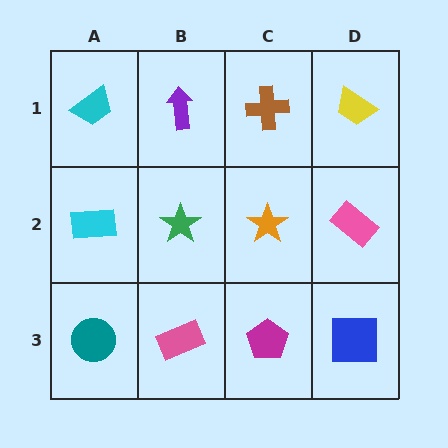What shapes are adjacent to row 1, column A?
A cyan rectangle (row 2, column A), a purple arrow (row 1, column B).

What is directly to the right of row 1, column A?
A purple arrow.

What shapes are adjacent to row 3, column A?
A cyan rectangle (row 2, column A), a pink rectangle (row 3, column B).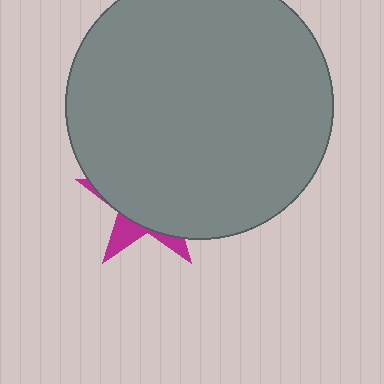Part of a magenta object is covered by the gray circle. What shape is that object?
It is a star.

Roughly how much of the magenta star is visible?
A small part of it is visible (roughly 23%).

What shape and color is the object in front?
The object in front is a gray circle.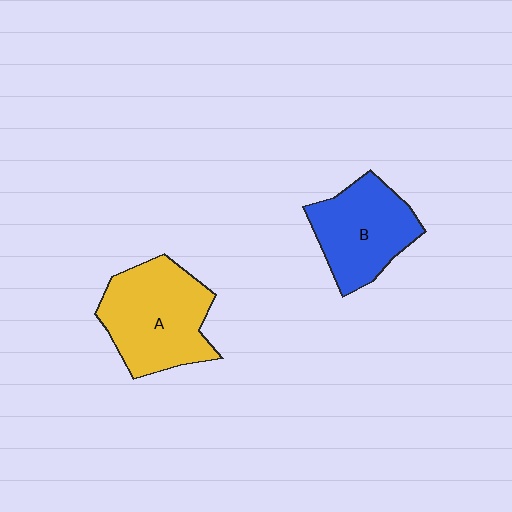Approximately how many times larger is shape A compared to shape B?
Approximately 1.2 times.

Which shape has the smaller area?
Shape B (blue).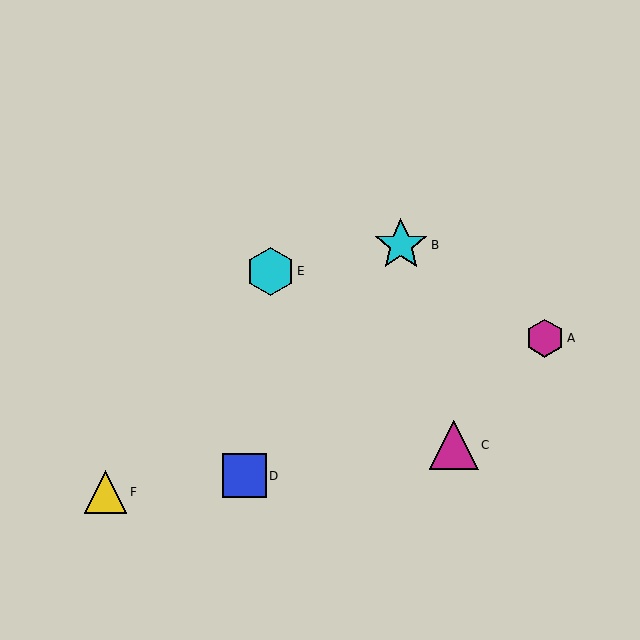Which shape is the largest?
The cyan star (labeled B) is the largest.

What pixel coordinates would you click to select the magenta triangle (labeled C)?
Click at (454, 445) to select the magenta triangle C.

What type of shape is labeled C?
Shape C is a magenta triangle.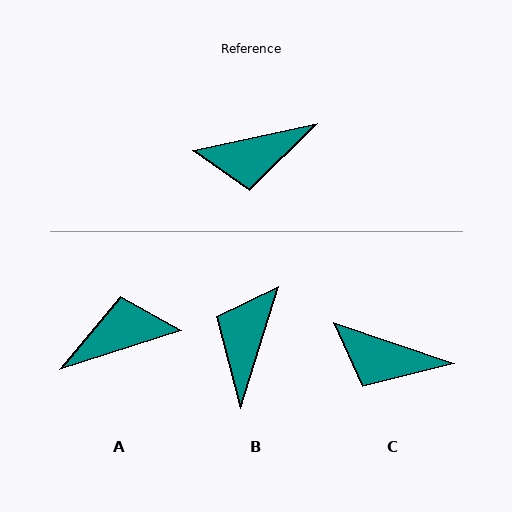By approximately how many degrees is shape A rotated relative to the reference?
Approximately 175 degrees clockwise.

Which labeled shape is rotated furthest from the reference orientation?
A, about 175 degrees away.